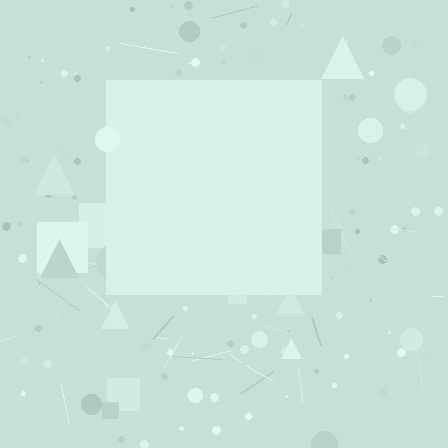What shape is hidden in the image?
A square is hidden in the image.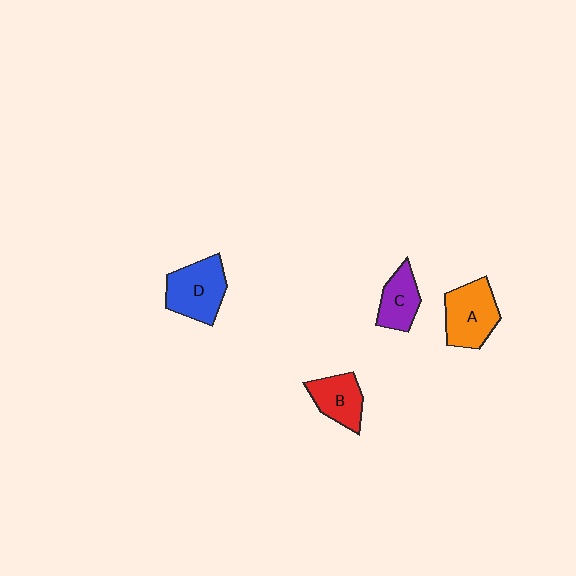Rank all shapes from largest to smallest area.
From largest to smallest: D (blue), A (orange), B (red), C (purple).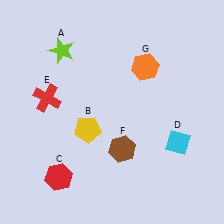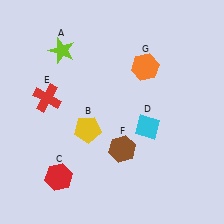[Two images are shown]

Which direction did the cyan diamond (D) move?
The cyan diamond (D) moved left.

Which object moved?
The cyan diamond (D) moved left.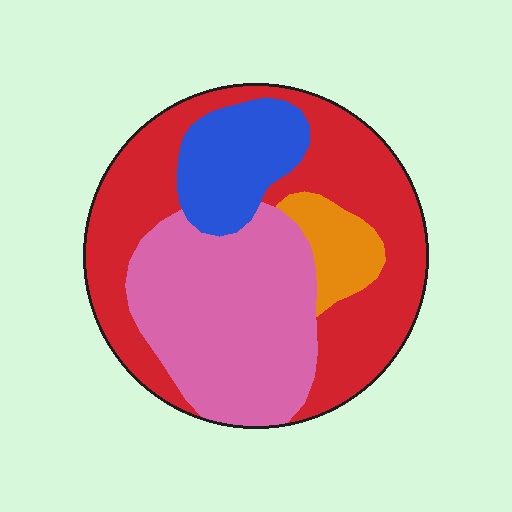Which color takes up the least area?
Orange, at roughly 5%.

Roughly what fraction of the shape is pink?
Pink covers 35% of the shape.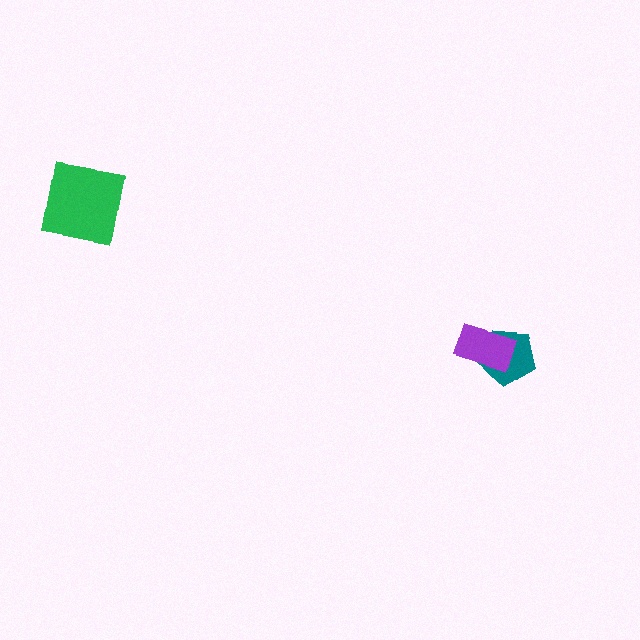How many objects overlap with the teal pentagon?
1 object overlaps with the teal pentagon.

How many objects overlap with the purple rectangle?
1 object overlaps with the purple rectangle.